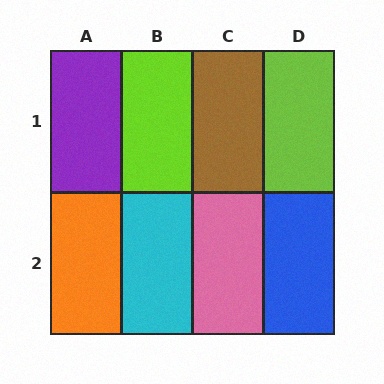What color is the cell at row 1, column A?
Purple.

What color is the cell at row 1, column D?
Lime.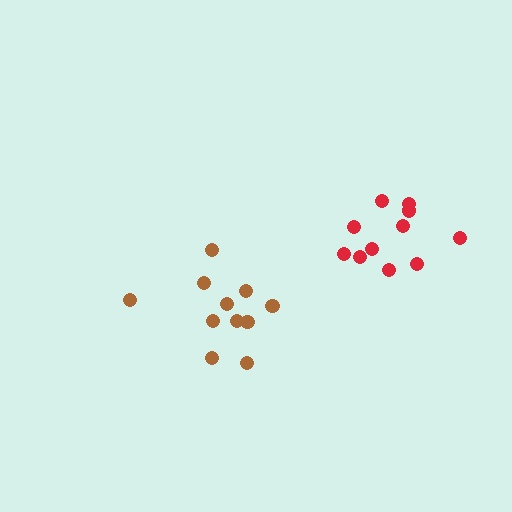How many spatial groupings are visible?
There are 2 spatial groupings.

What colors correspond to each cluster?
The clusters are colored: brown, red.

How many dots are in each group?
Group 1: 11 dots, Group 2: 11 dots (22 total).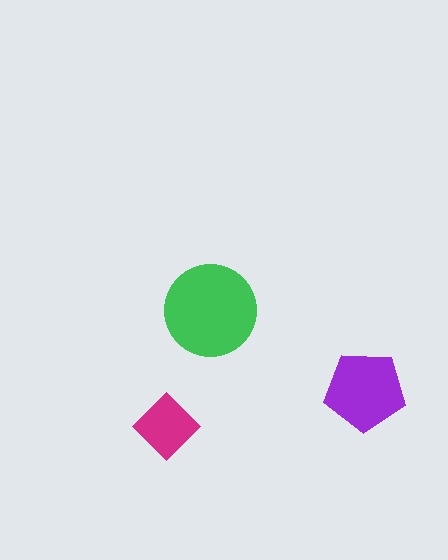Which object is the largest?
The green circle.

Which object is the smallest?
The magenta diamond.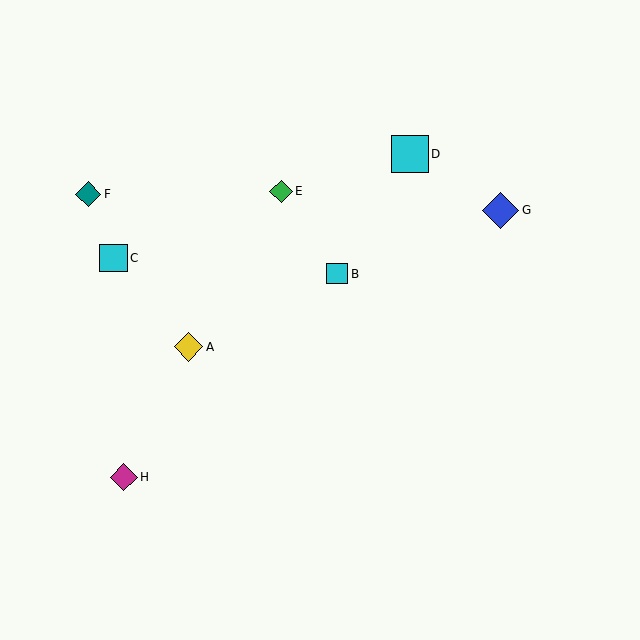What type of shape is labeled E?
Shape E is a green diamond.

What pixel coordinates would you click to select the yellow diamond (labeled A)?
Click at (189, 347) to select the yellow diamond A.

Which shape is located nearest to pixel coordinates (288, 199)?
The green diamond (labeled E) at (281, 191) is nearest to that location.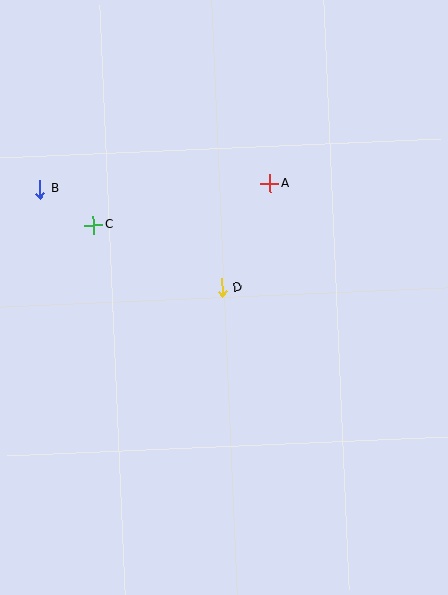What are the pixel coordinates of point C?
Point C is at (93, 225).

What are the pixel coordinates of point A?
Point A is at (270, 184).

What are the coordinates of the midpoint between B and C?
The midpoint between B and C is at (67, 207).